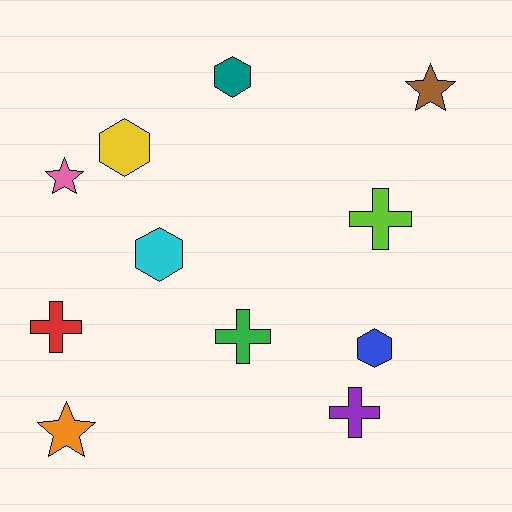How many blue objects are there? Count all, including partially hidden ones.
There is 1 blue object.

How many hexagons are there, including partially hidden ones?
There are 4 hexagons.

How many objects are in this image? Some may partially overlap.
There are 11 objects.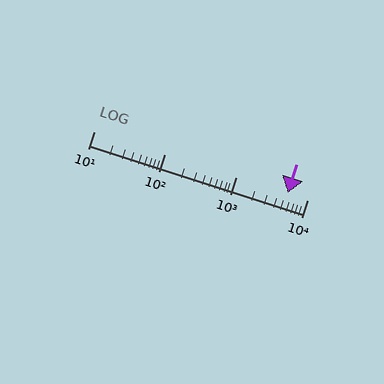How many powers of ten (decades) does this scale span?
The scale spans 3 decades, from 10 to 10000.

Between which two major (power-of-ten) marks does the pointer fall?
The pointer is between 1000 and 10000.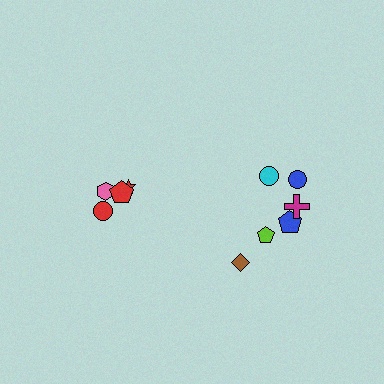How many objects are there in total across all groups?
There are 10 objects.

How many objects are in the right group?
There are 6 objects.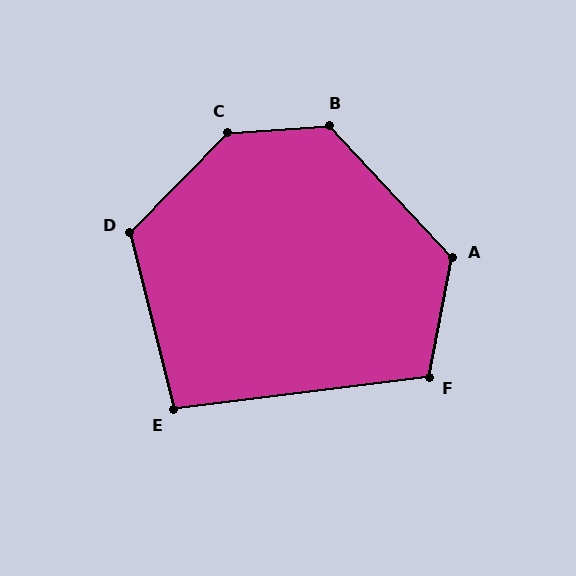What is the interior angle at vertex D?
Approximately 122 degrees (obtuse).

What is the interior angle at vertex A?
Approximately 126 degrees (obtuse).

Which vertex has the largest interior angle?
C, at approximately 137 degrees.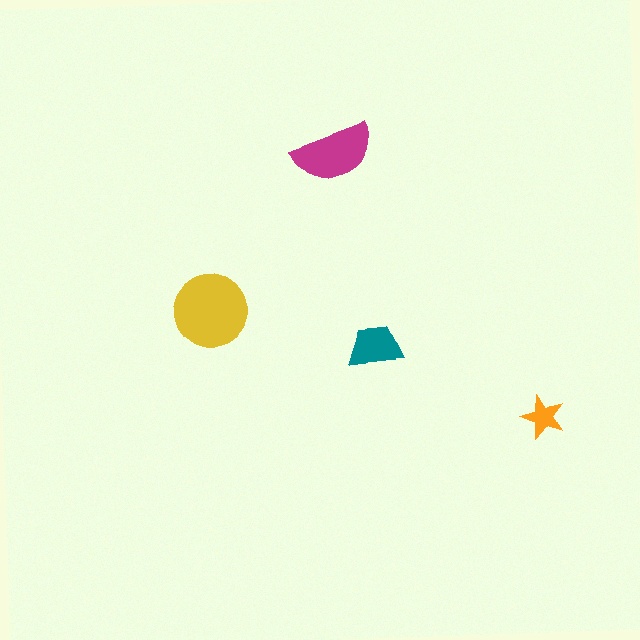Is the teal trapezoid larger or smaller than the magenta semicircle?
Smaller.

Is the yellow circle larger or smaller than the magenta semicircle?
Larger.